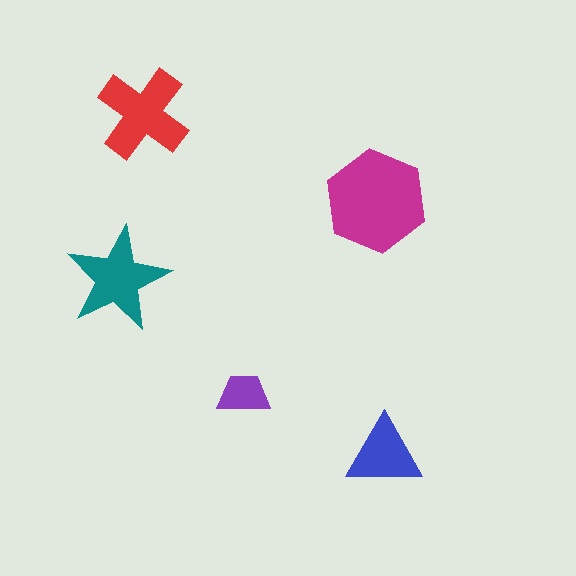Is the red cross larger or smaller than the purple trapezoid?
Larger.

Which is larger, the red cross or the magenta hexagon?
The magenta hexagon.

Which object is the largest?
The magenta hexagon.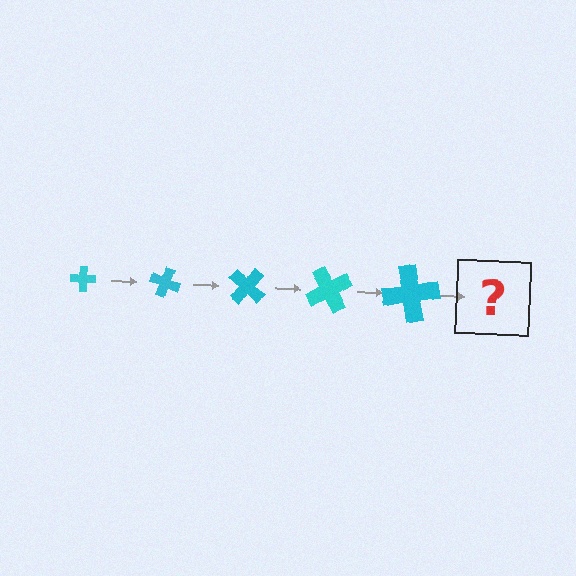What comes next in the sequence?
The next element should be a cross, larger than the previous one and rotated 100 degrees from the start.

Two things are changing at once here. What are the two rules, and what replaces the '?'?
The two rules are that the cross grows larger each step and it rotates 20 degrees each step. The '?' should be a cross, larger than the previous one and rotated 100 degrees from the start.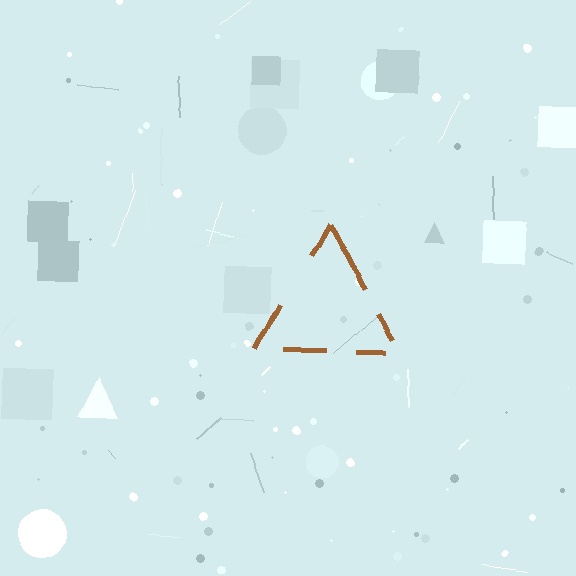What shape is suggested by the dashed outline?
The dashed outline suggests a triangle.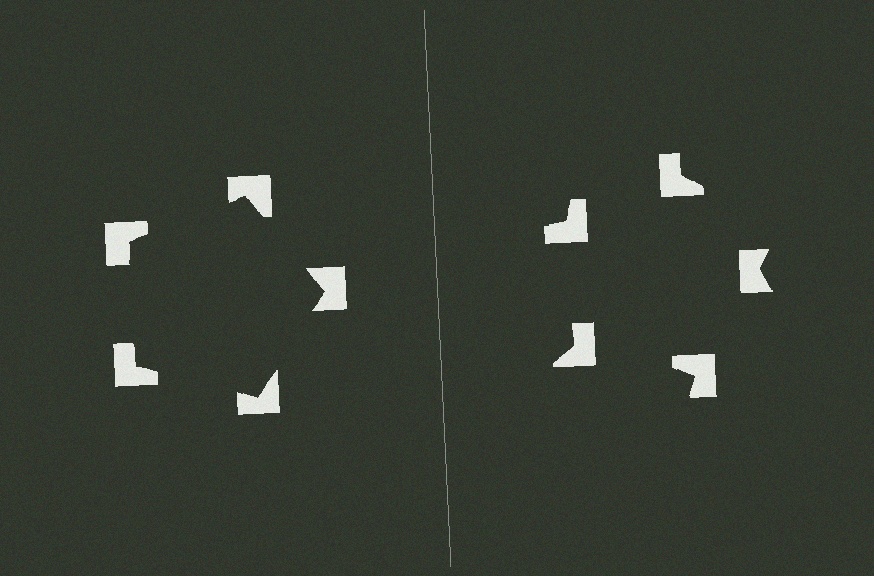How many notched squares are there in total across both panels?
10 — 5 on each side.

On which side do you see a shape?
An illusory pentagon appears on the left side. On the right side the wedge cuts are rotated, so no coherent shape forms.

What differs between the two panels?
The notched squares are positioned identically on both sides; only the wedge orientations differ. On the left they align to a pentagon; on the right they are misaligned.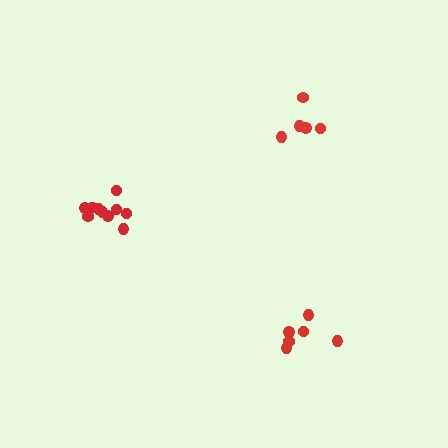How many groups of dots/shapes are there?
There are 3 groups.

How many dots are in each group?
Group 1: 10 dots, Group 2: 6 dots, Group 3: 5 dots (21 total).